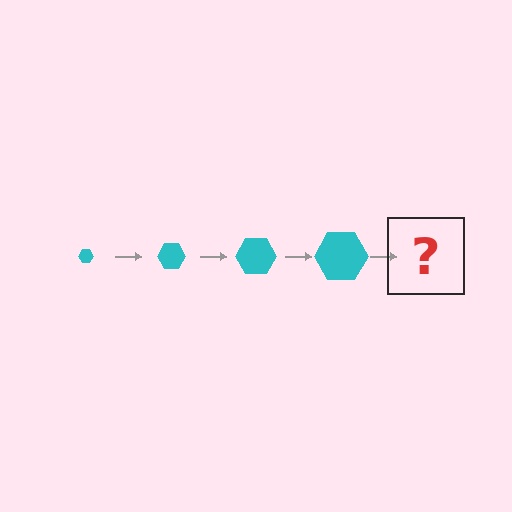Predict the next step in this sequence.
The next step is a cyan hexagon, larger than the previous one.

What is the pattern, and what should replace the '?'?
The pattern is that the hexagon gets progressively larger each step. The '?' should be a cyan hexagon, larger than the previous one.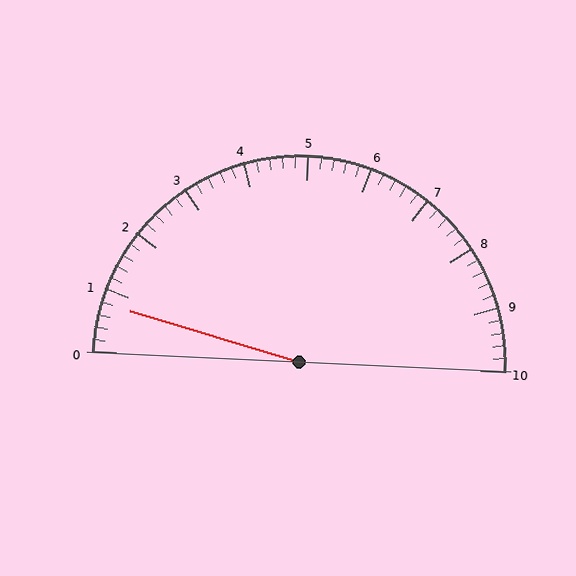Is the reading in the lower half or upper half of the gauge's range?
The reading is in the lower half of the range (0 to 10).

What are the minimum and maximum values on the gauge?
The gauge ranges from 0 to 10.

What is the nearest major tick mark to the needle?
The nearest major tick mark is 1.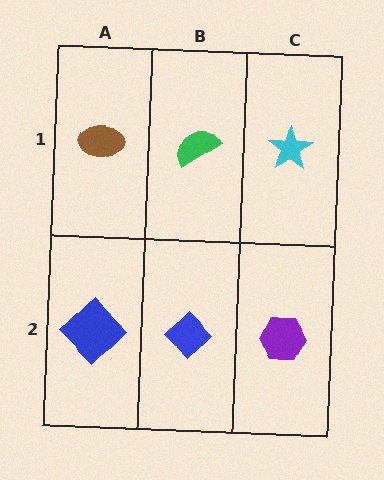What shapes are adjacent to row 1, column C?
A purple hexagon (row 2, column C), a green semicircle (row 1, column B).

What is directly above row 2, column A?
A brown ellipse.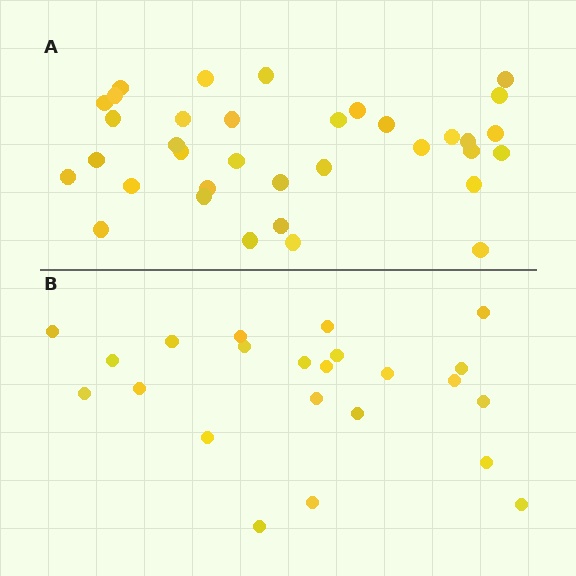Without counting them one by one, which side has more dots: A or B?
Region A (the top region) has more dots.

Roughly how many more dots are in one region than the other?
Region A has roughly 12 or so more dots than region B.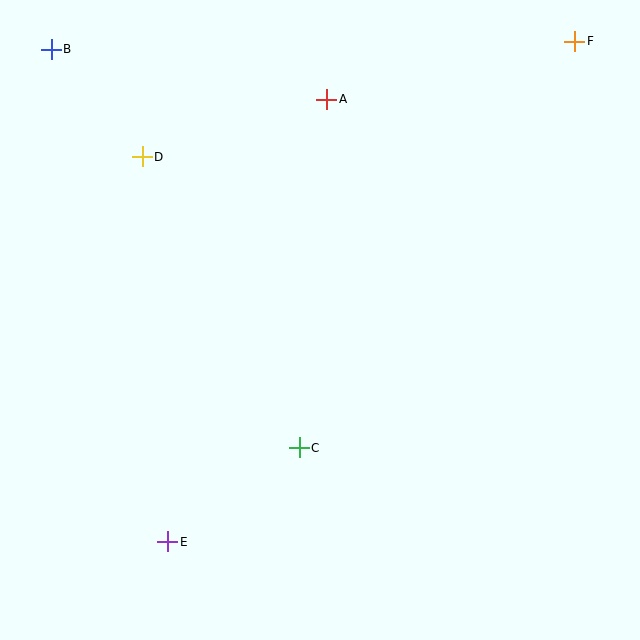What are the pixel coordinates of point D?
Point D is at (142, 157).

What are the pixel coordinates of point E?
Point E is at (168, 542).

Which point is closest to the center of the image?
Point C at (299, 448) is closest to the center.